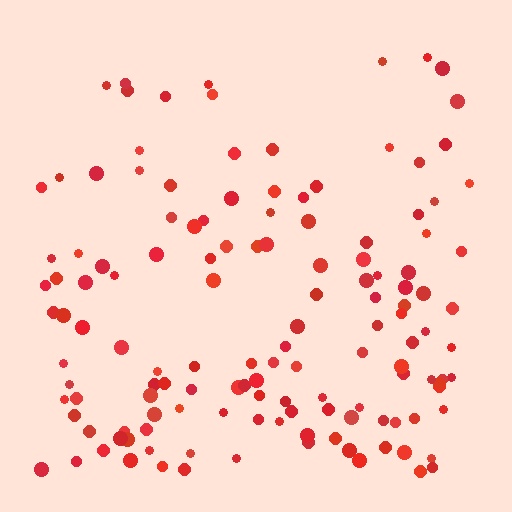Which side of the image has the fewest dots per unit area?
The top.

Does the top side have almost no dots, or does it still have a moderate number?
Still a moderate number, just noticeably fewer than the bottom.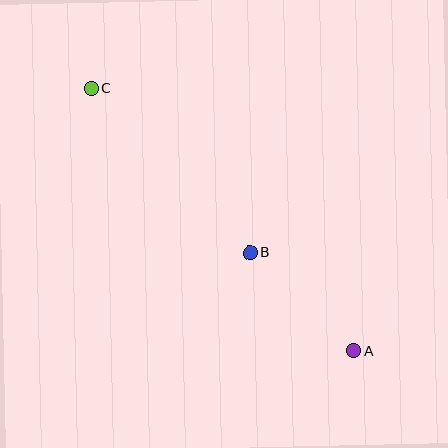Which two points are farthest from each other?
Points A and C are farthest from each other.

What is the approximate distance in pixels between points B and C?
The distance between B and C is approximately 228 pixels.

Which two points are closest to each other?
Points A and B are closest to each other.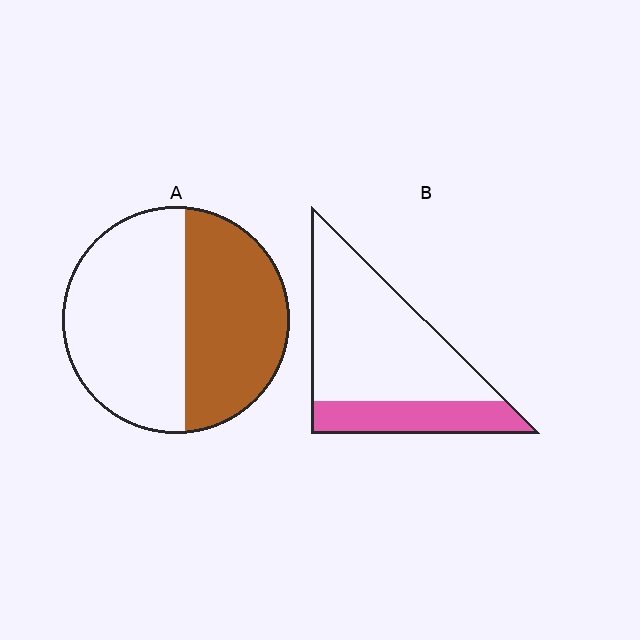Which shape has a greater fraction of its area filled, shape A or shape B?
Shape A.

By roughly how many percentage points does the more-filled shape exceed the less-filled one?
By roughly 20 percentage points (A over B).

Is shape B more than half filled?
No.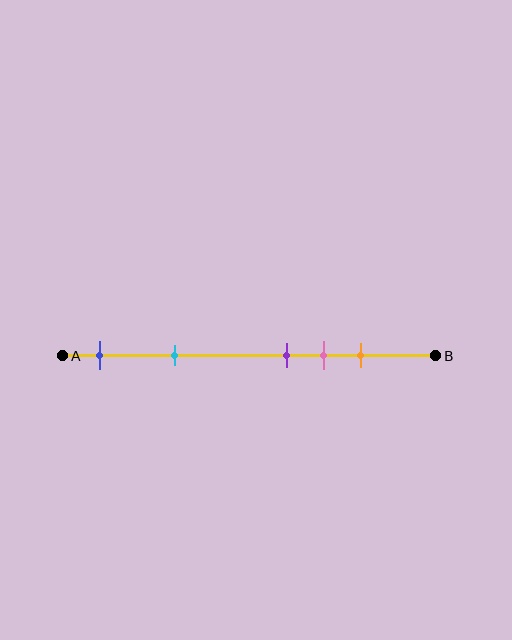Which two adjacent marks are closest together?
The purple and pink marks are the closest adjacent pair.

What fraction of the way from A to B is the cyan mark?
The cyan mark is approximately 30% (0.3) of the way from A to B.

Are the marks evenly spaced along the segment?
No, the marks are not evenly spaced.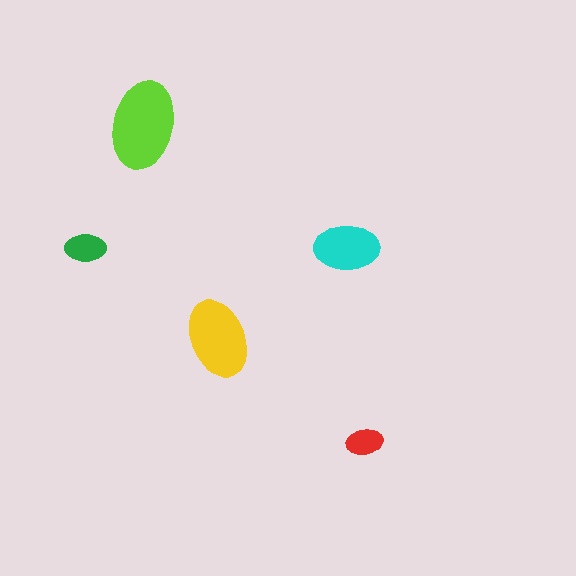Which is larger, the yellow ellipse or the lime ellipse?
The lime one.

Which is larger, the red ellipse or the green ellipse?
The green one.